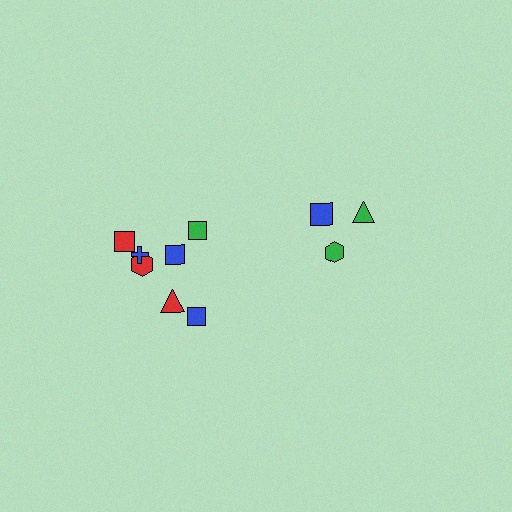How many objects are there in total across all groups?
There are 10 objects.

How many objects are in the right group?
There are 3 objects.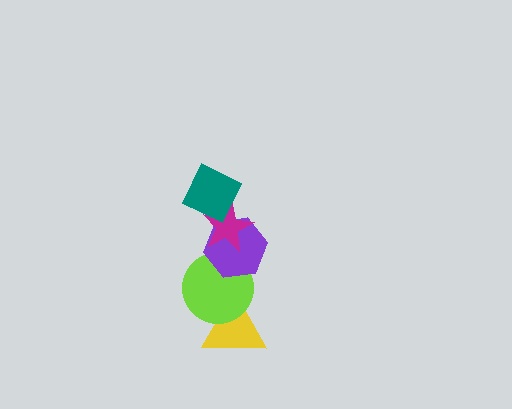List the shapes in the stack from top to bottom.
From top to bottom: the teal square, the magenta star, the purple hexagon, the lime circle, the yellow triangle.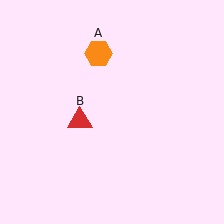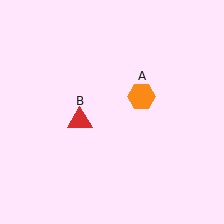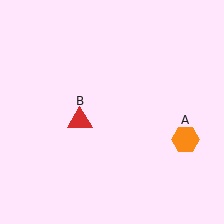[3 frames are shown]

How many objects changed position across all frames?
1 object changed position: orange hexagon (object A).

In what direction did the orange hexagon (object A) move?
The orange hexagon (object A) moved down and to the right.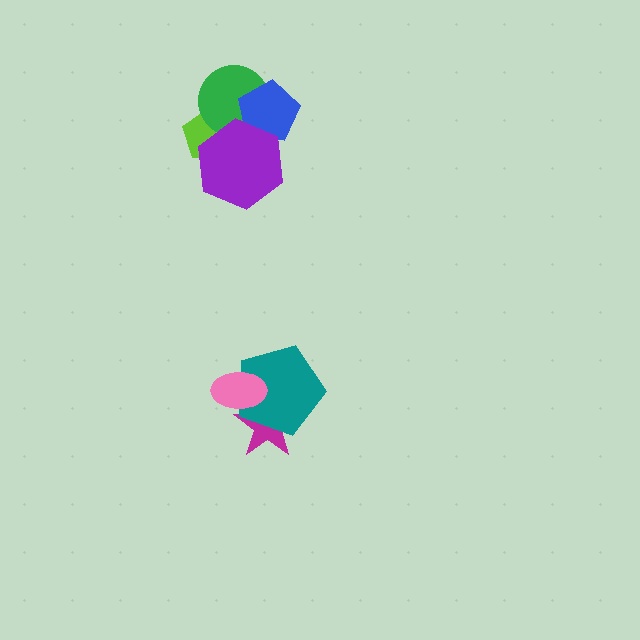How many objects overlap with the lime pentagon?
2 objects overlap with the lime pentagon.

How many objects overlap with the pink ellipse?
2 objects overlap with the pink ellipse.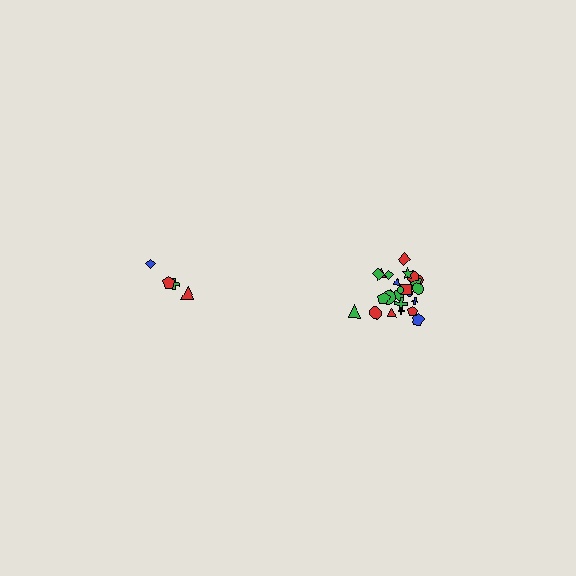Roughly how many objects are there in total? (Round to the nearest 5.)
Roughly 30 objects in total.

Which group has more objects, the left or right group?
The right group.